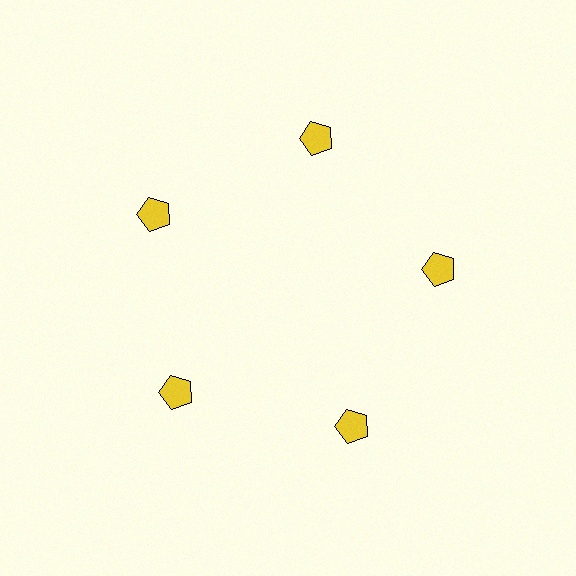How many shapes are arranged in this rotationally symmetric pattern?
There are 5 shapes, arranged in 5 groups of 1.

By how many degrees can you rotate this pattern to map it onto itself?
The pattern maps onto itself every 72 degrees of rotation.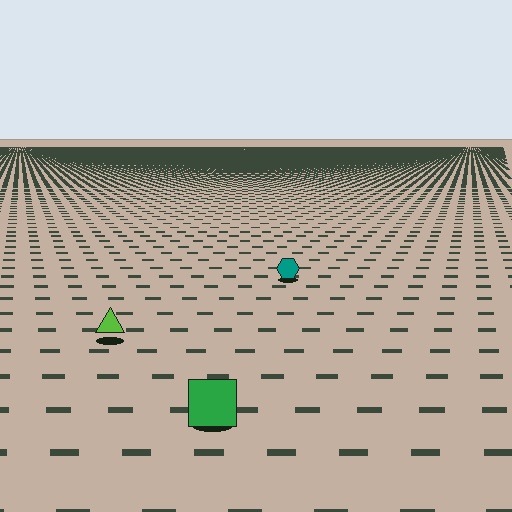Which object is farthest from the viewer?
The teal hexagon is farthest from the viewer. It appears smaller and the ground texture around it is denser.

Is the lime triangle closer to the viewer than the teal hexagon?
Yes. The lime triangle is closer — you can tell from the texture gradient: the ground texture is coarser near it.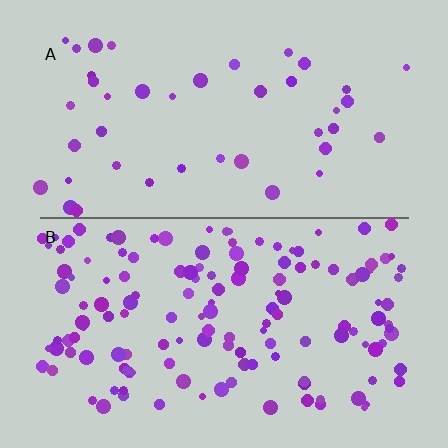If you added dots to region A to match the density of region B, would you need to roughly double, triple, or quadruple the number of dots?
Approximately triple.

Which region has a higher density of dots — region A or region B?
B (the bottom).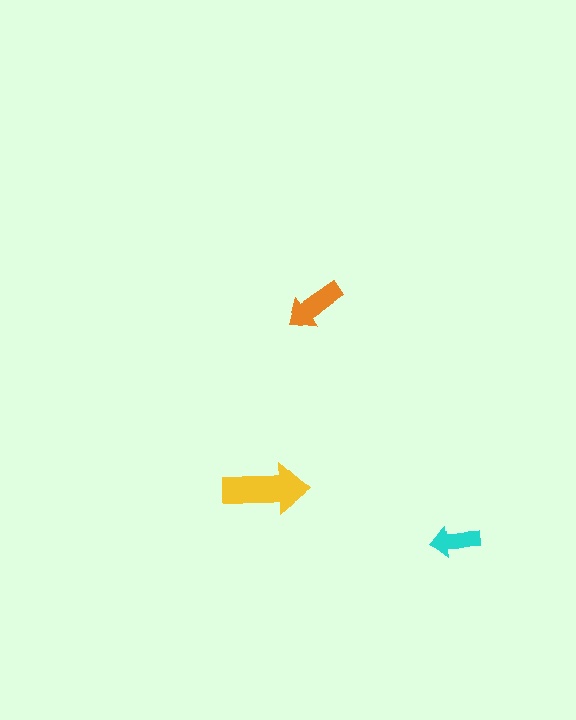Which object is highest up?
The orange arrow is topmost.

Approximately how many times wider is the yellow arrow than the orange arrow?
About 1.5 times wider.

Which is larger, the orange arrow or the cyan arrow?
The orange one.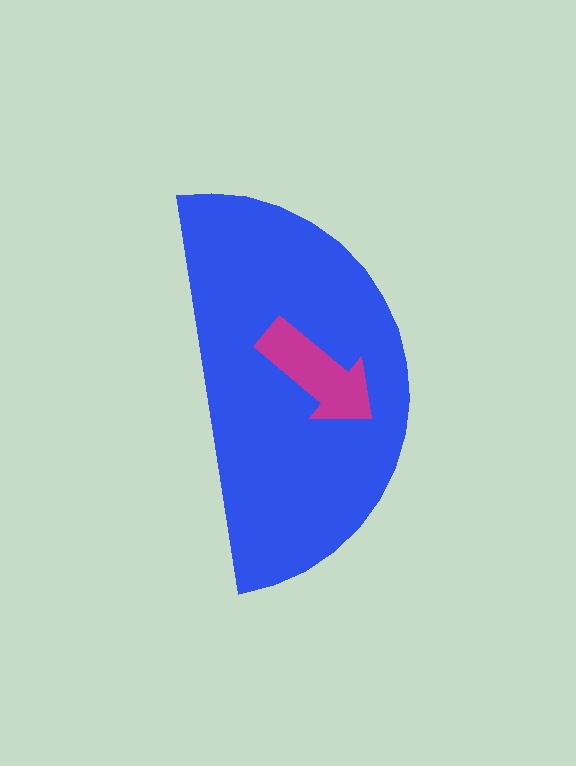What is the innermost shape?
The magenta arrow.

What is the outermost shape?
The blue semicircle.